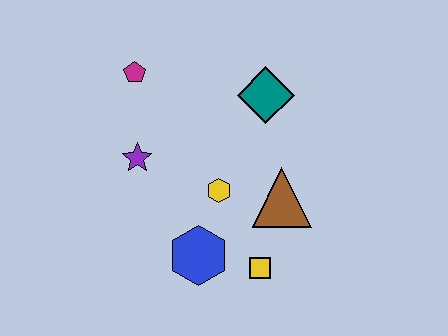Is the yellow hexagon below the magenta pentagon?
Yes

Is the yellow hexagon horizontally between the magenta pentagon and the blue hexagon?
No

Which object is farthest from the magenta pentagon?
The yellow square is farthest from the magenta pentagon.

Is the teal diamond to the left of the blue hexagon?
No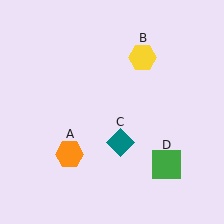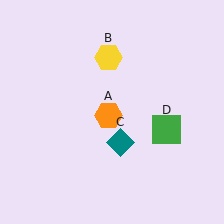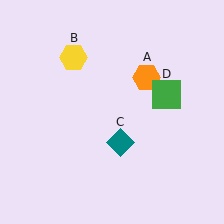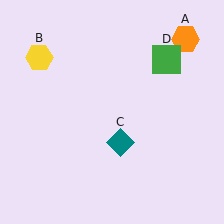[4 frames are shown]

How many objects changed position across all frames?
3 objects changed position: orange hexagon (object A), yellow hexagon (object B), green square (object D).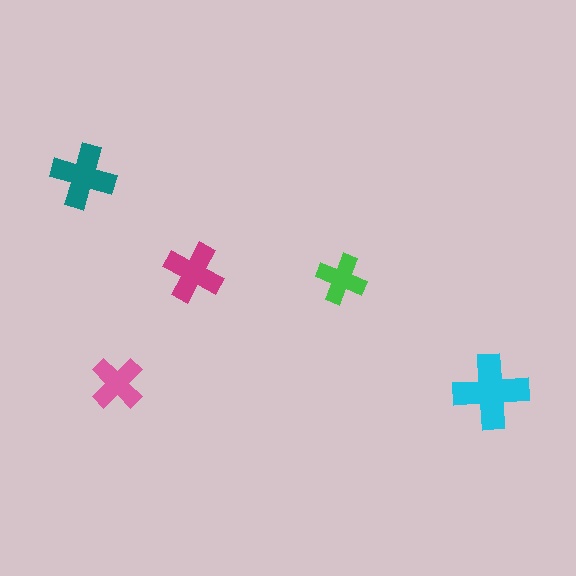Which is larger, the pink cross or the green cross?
The pink one.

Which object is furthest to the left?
The teal cross is leftmost.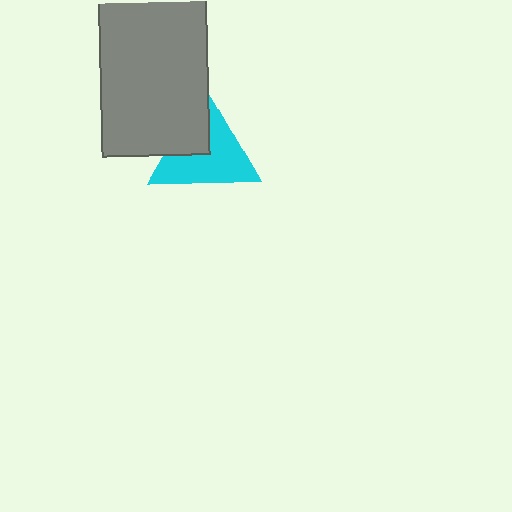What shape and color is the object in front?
The object in front is a gray rectangle.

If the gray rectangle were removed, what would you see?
You would see the complete cyan triangle.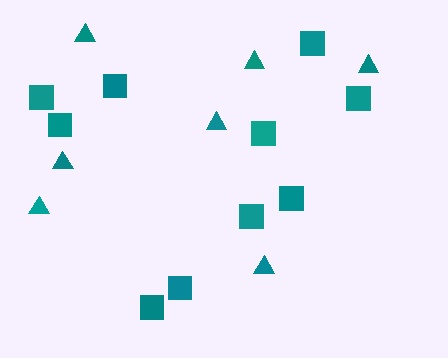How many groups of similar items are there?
There are 2 groups: one group of triangles (7) and one group of squares (10).